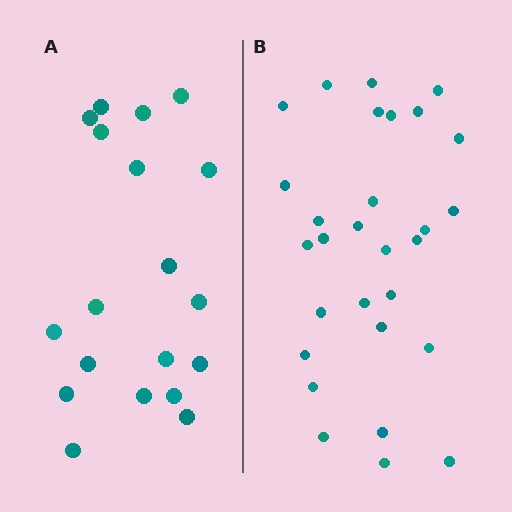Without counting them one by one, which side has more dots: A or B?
Region B (the right region) has more dots.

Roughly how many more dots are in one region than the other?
Region B has roughly 10 or so more dots than region A.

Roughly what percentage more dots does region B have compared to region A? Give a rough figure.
About 55% more.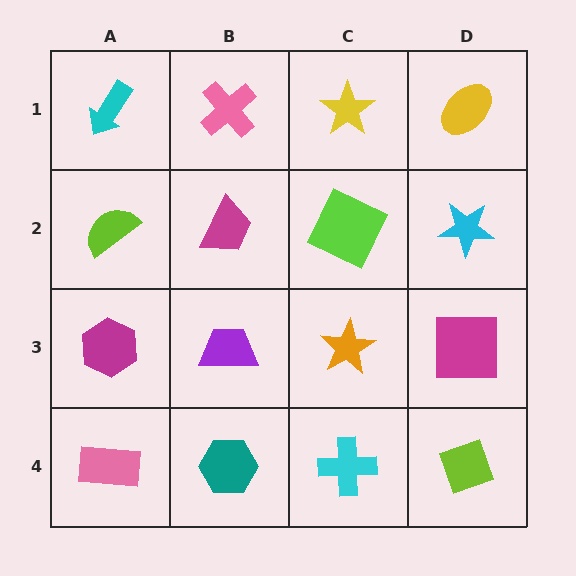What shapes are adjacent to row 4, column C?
An orange star (row 3, column C), a teal hexagon (row 4, column B), a lime diamond (row 4, column D).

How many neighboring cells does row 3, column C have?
4.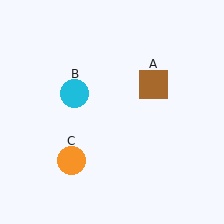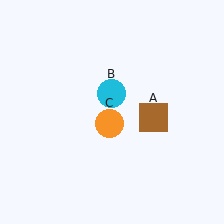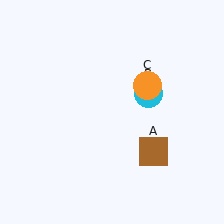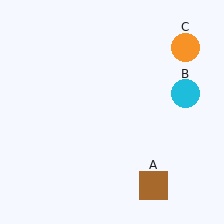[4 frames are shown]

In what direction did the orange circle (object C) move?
The orange circle (object C) moved up and to the right.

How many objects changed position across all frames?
3 objects changed position: brown square (object A), cyan circle (object B), orange circle (object C).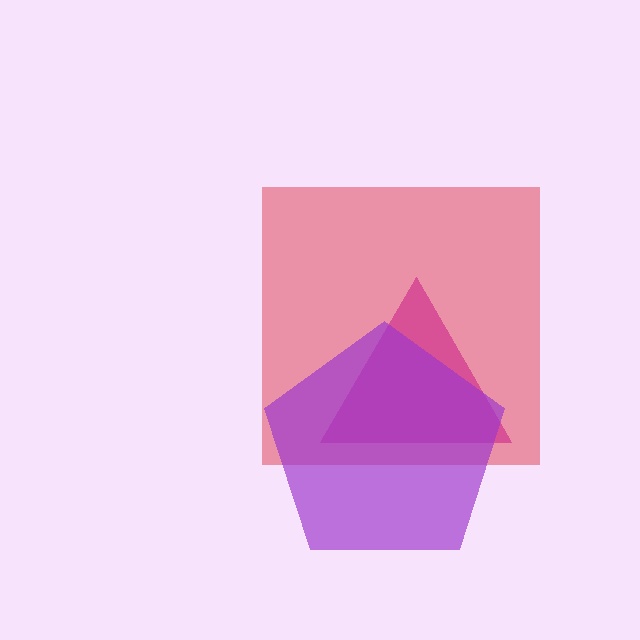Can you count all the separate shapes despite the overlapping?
Yes, there are 3 separate shapes.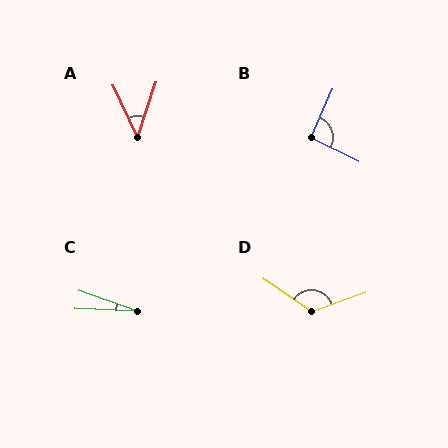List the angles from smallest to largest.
C (17°), A (44°), B (93°), D (125°).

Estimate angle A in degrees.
Approximately 44 degrees.